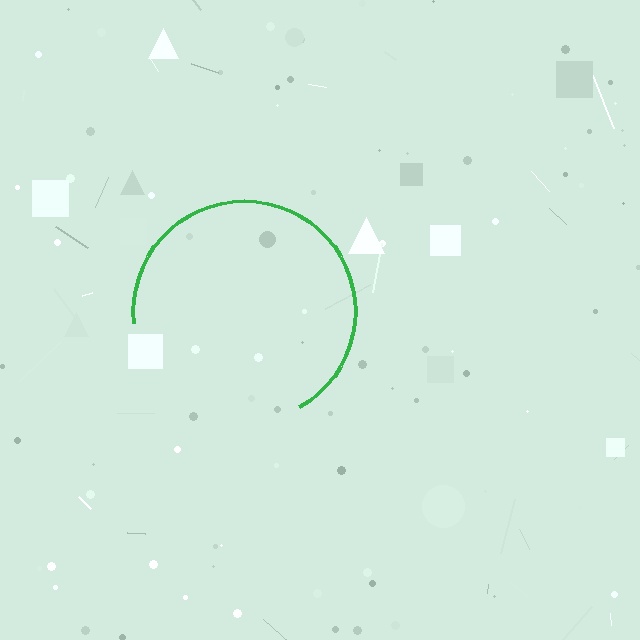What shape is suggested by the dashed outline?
The dashed outline suggests a circle.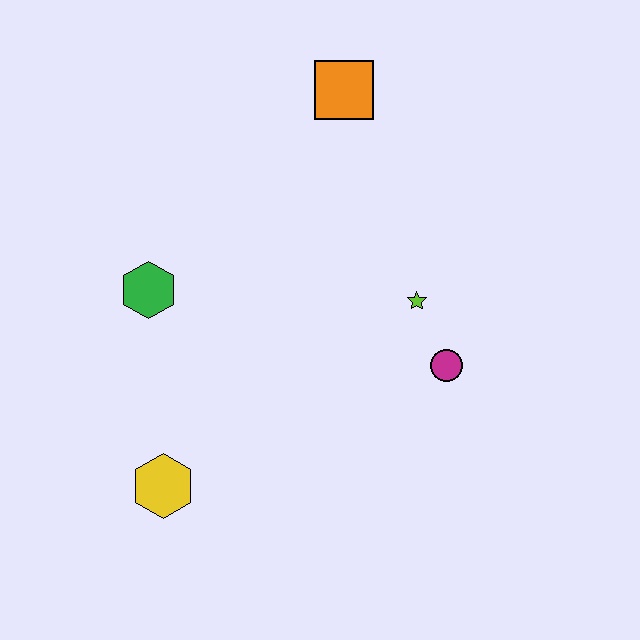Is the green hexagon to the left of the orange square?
Yes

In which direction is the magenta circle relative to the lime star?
The magenta circle is below the lime star.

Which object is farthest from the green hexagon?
The magenta circle is farthest from the green hexagon.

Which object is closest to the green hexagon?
The yellow hexagon is closest to the green hexagon.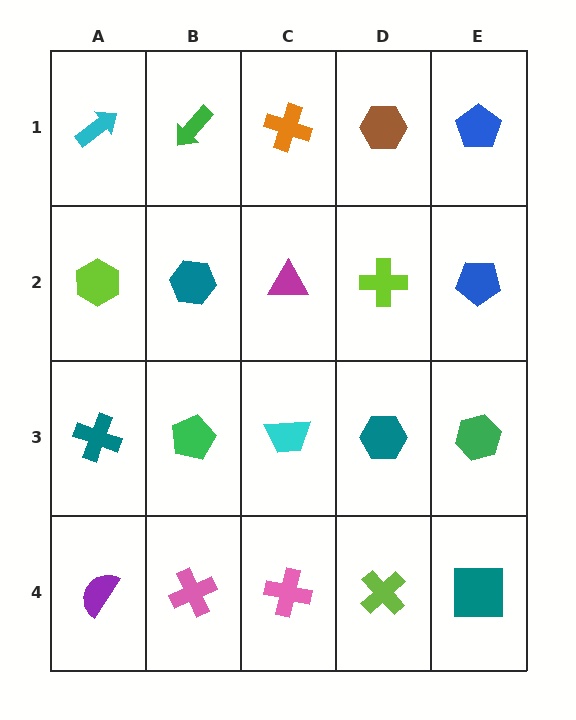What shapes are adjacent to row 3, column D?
A lime cross (row 2, column D), a lime cross (row 4, column D), a cyan trapezoid (row 3, column C), a green hexagon (row 3, column E).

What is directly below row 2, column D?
A teal hexagon.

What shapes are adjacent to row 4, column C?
A cyan trapezoid (row 3, column C), a pink cross (row 4, column B), a lime cross (row 4, column D).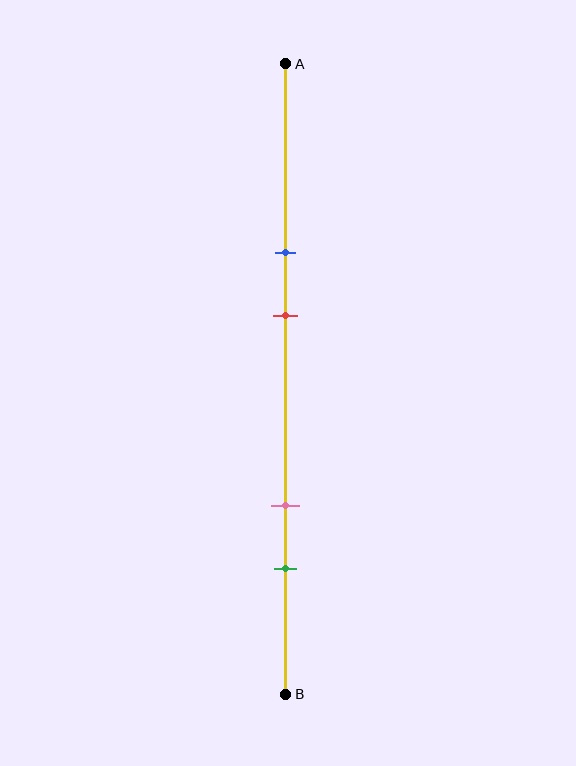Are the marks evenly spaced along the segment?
No, the marks are not evenly spaced.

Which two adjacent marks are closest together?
The blue and red marks are the closest adjacent pair.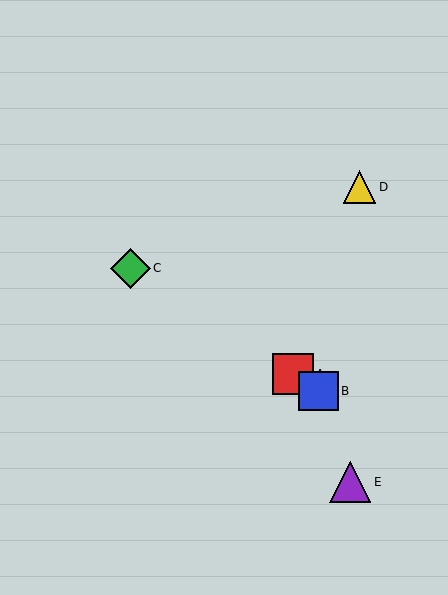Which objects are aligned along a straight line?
Objects A, B, C are aligned along a straight line.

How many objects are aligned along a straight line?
3 objects (A, B, C) are aligned along a straight line.